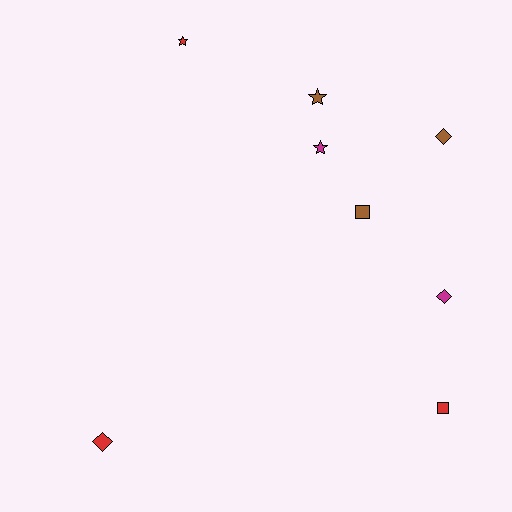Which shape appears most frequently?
Diamond, with 3 objects.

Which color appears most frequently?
Brown, with 3 objects.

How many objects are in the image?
There are 8 objects.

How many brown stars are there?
There is 1 brown star.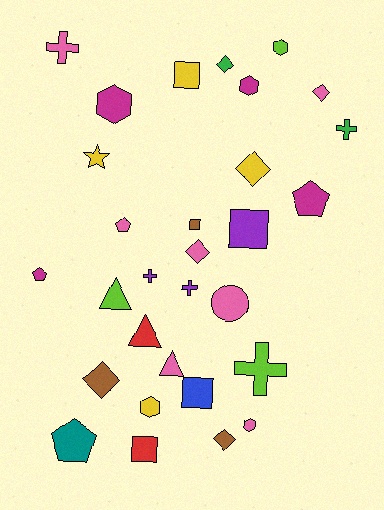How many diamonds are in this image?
There are 6 diamonds.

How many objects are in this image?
There are 30 objects.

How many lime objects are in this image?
There are 3 lime objects.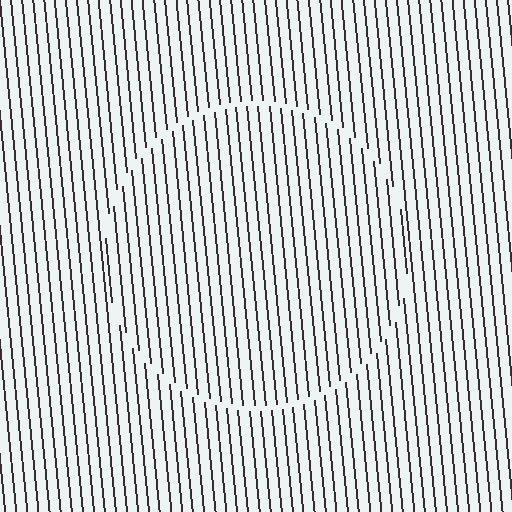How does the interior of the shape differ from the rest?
The interior of the shape contains the same grating, shifted by half a period — the contour is defined by the phase discontinuity where line-ends from the inner and outer gratings abut.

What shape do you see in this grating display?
An illusory circle. The interior of the shape contains the same grating, shifted by half a period — the contour is defined by the phase discontinuity where line-ends from the inner and outer gratings abut.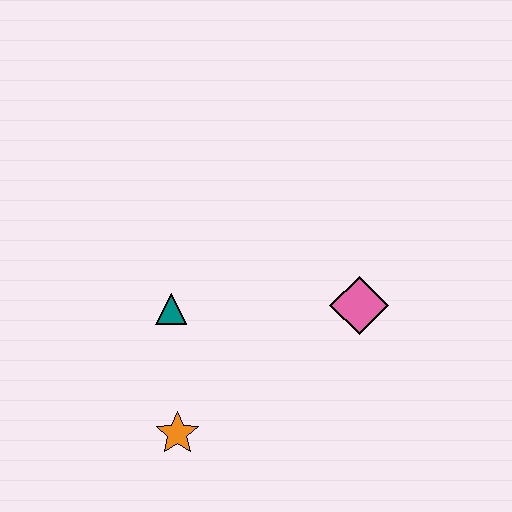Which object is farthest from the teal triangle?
The pink diamond is farthest from the teal triangle.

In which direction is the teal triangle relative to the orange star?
The teal triangle is above the orange star.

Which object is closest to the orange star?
The teal triangle is closest to the orange star.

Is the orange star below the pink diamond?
Yes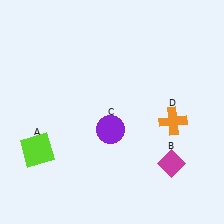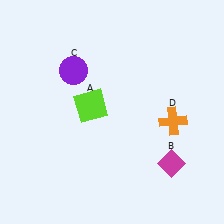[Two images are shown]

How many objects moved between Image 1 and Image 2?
2 objects moved between the two images.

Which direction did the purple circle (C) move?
The purple circle (C) moved up.